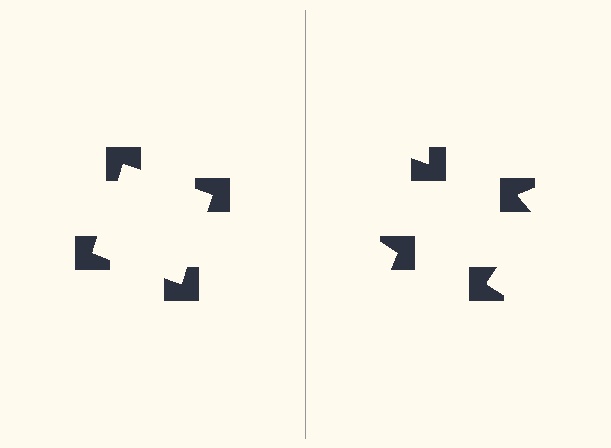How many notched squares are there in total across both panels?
8 — 4 on each side.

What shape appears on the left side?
An illusory square.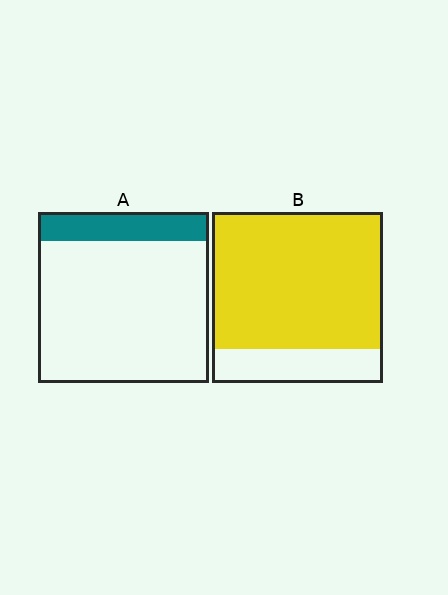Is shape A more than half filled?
No.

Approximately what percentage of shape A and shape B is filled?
A is approximately 15% and B is approximately 80%.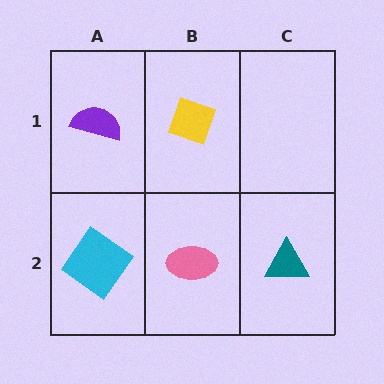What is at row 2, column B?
A pink ellipse.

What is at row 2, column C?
A teal triangle.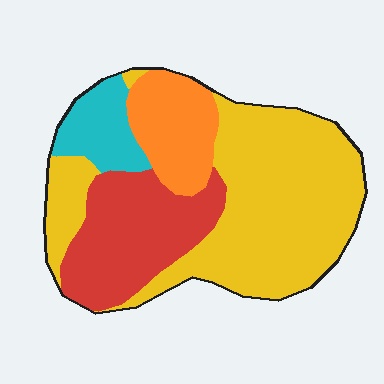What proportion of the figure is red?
Red covers roughly 25% of the figure.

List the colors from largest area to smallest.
From largest to smallest: yellow, red, orange, cyan.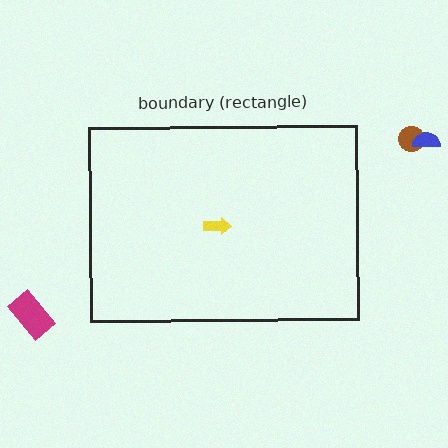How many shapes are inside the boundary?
1 inside, 3 outside.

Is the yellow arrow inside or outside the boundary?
Inside.